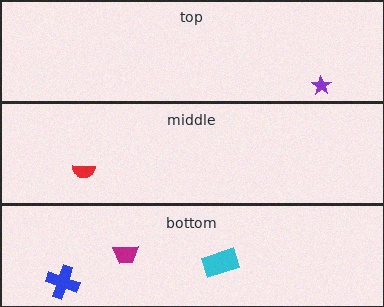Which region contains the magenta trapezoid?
The bottom region.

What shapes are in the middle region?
The red semicircle.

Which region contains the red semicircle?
The middle region.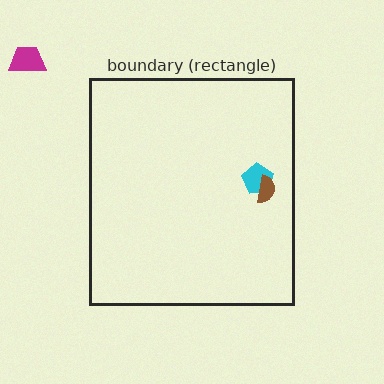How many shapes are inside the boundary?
2 inside, 1 outside.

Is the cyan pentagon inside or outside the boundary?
Inside.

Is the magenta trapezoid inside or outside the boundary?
Outside.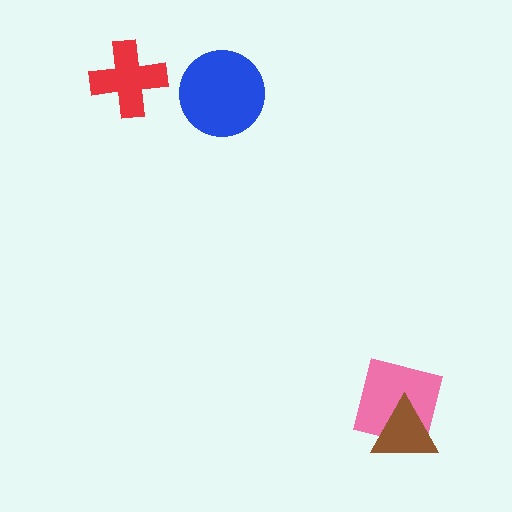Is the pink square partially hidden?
Yes, it is partially covered by another shape.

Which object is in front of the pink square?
The brown triangle is in front of the pink square.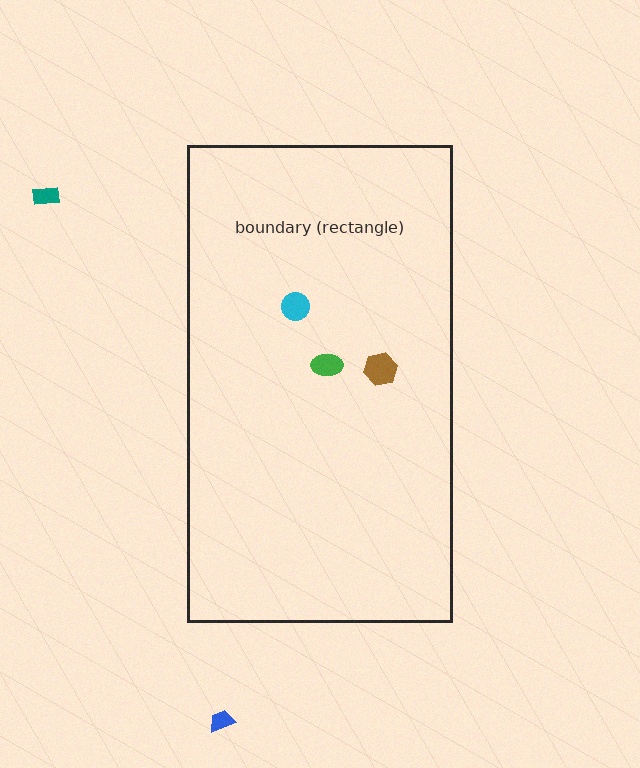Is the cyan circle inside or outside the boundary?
Inside.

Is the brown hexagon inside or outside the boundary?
Inside.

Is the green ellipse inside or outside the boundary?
Inside.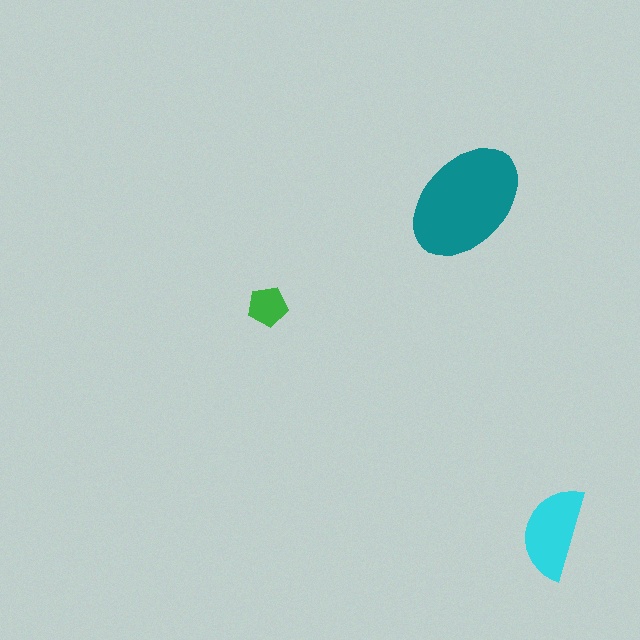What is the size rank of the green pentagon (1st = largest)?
3rd.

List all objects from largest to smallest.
The teal ellipse, the cyan semicircle, the green pentagon.